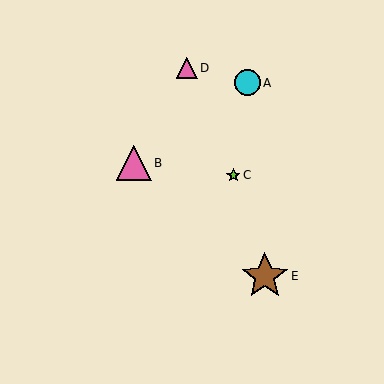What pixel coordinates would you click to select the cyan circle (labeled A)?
Click at (248, 83) to select the cyan circle A.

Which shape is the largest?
The brown star (labeled E) is the largest.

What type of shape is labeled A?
Shape A is a cyan circle.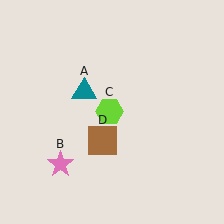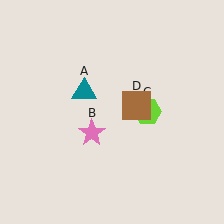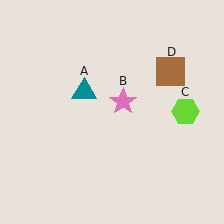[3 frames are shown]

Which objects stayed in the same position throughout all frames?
Teal triangle (object A) remained stationary.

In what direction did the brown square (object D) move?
The brown square (object D) moved up and to the right.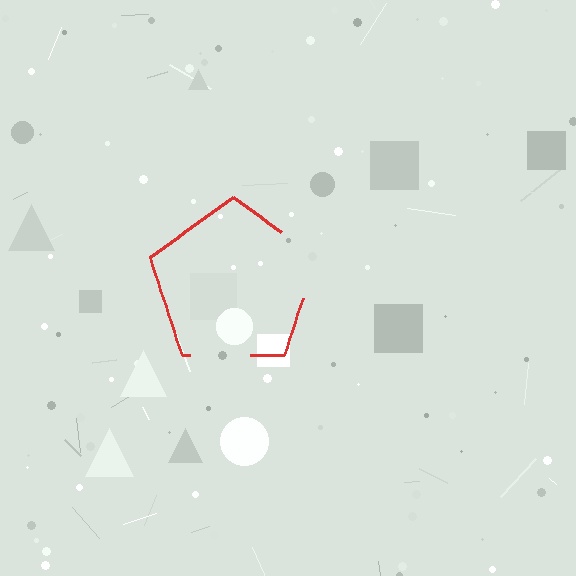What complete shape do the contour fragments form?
The contour fragments form a pentagon.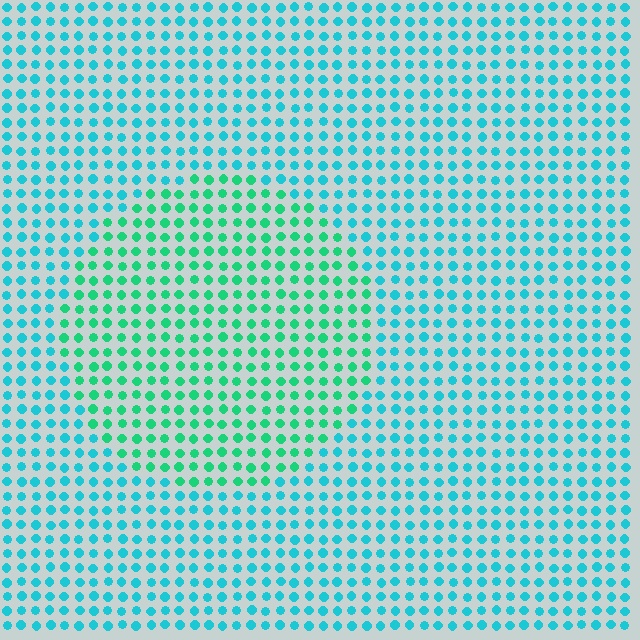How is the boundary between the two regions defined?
The boundary is defined purely by a slight shift in hue (about 33 degrees). Spacing, size, and orientation are identical on both sides.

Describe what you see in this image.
The image is filled with small cyan elements in a uniform arrangement. A circle-shaped region is visible where the elements are tinted to a slightly different hue, forming a subtle color boundary.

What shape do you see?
I see a circle.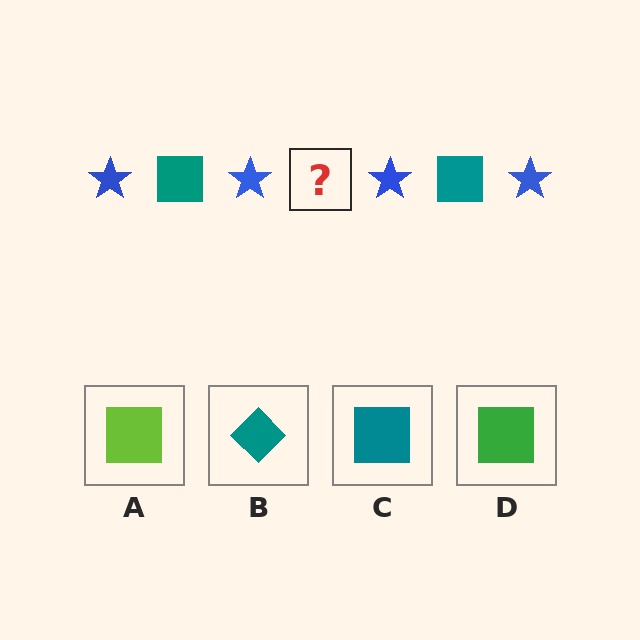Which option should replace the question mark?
Option C.